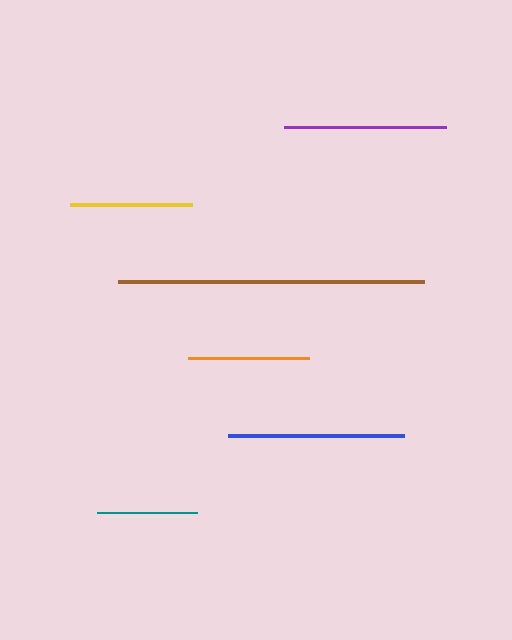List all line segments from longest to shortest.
From longest to shortest: brown, blue, purple, yellow, orange, teal.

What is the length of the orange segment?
The orange segment is approximately 121 pixels long.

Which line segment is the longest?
The brown line is the longest at approximately 305 pixels.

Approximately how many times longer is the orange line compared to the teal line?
The orange line is approximately 1.2 times the length of the teal line.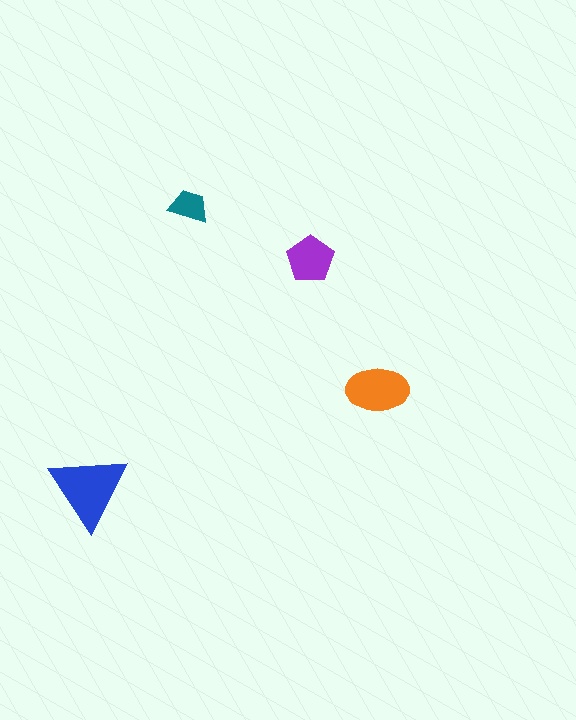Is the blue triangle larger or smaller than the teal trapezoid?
Larger.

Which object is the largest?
The blue triangle.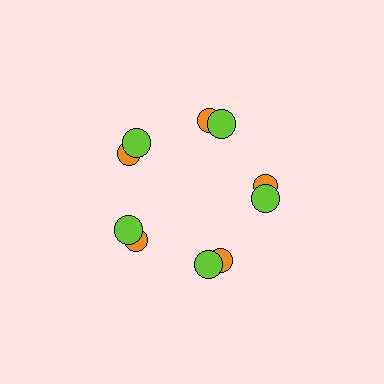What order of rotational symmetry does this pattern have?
This pattern has 5-fold rotational symmetry.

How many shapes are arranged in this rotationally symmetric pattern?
There are 10 shapes, arranged in 5 groups of 2.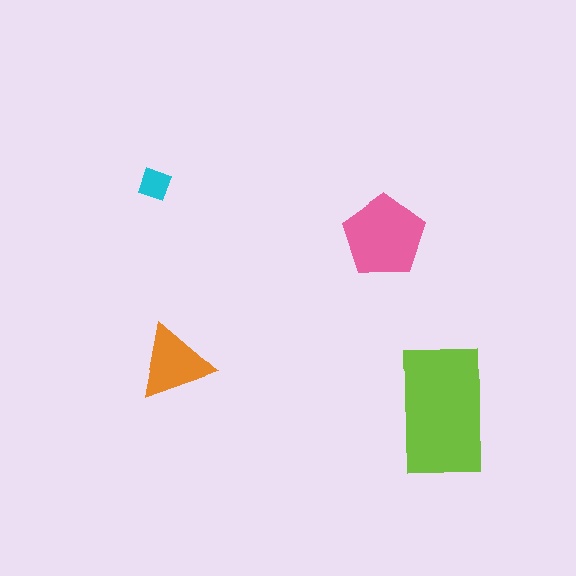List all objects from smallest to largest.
The cyan diamond, the orange triangle, the pink pentagon, the lime rectangle.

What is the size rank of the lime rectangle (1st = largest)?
1st.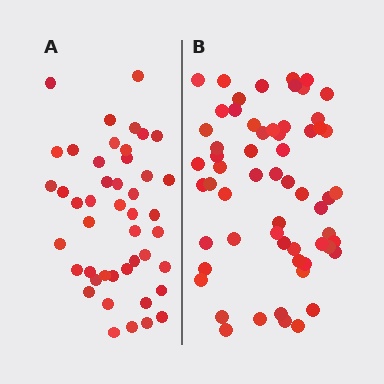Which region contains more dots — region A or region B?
Region B (the right region) has more dots.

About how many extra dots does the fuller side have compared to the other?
Region B has approximately 15 more dots than region A.